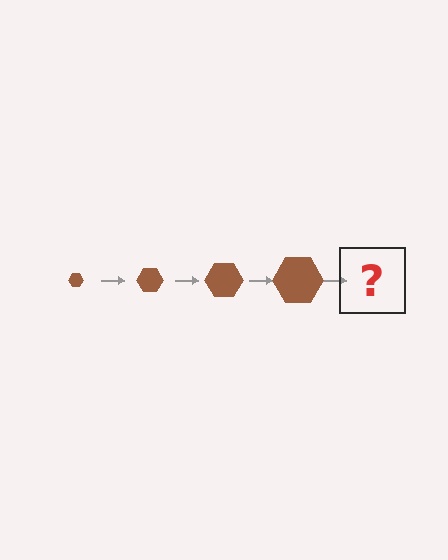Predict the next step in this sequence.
The next step is a brown hexagon, larger than the previous one.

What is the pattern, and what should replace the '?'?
The pattern is that the hexagon gets progressively larger each step. The '?' should be a brown hexagon, larger than the previous one.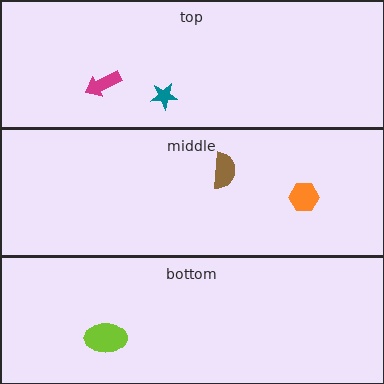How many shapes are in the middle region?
2.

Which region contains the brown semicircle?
The middle region.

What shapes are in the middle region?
The brown semicircle, the orange hexagon.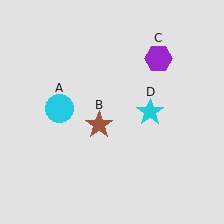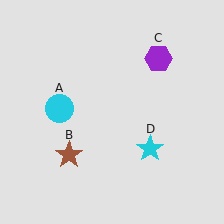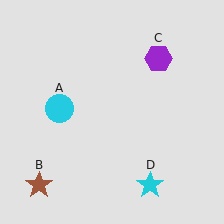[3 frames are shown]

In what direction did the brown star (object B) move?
The brown star (object B) moved down and to the left.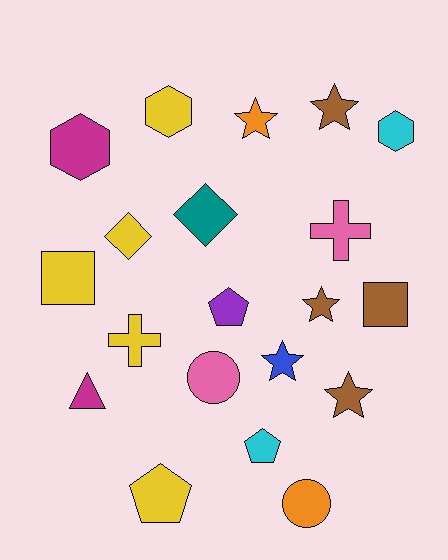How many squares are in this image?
There are 2 squares.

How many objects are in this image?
There are 20 objects.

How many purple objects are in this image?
There is 1 purple object.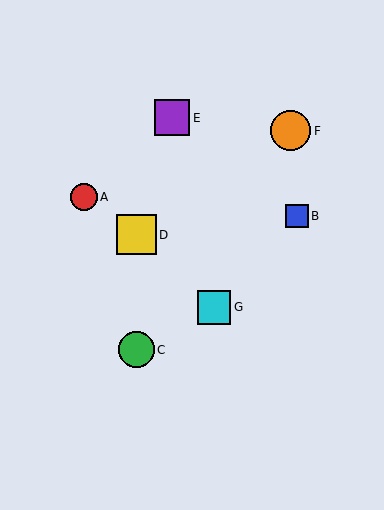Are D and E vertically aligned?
No, D is at x≈136 and E is at x≈172.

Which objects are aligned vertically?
Objects C, D are aligned vertically.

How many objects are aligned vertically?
2 objects (C, D) are aligned vertically.